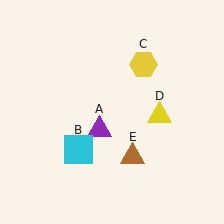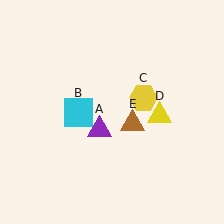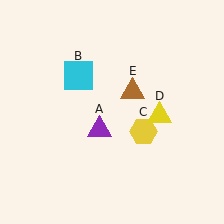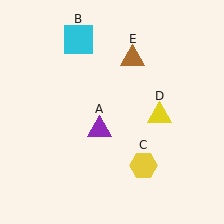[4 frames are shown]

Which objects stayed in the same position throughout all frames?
Purple triangle (object A) and yellow triangle (object D) remained stationary.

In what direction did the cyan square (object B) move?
The cyan square (object B) moved up.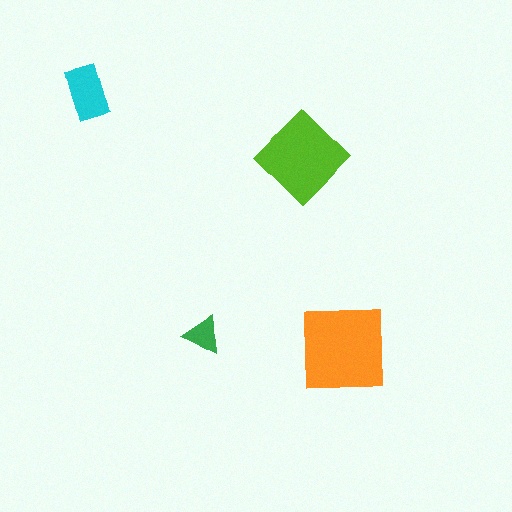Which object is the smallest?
The green triangle.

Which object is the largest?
The orange square.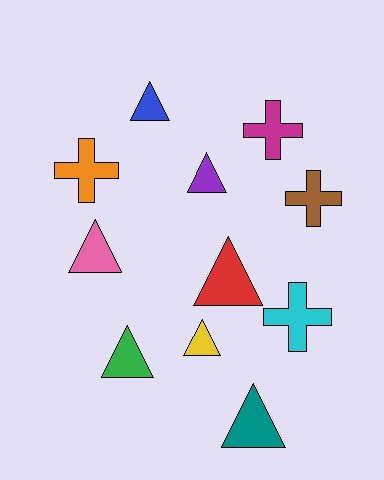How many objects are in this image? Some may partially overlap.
There are 11 objects.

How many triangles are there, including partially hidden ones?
There are 7 triangles.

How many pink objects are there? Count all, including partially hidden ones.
There is 1 pink object.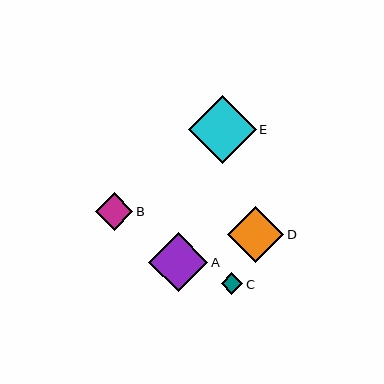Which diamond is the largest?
Diamond E is the largest with a size of approximately 68 pixels.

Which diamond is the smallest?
Diamond C is the smallest with a size of approximately 21 pixels.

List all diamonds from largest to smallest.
From largest to smallest: E, A, D, B, C.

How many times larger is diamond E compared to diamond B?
Diamond E is approximately 1.8 times the size of diamond B.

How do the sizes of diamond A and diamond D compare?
Diamond A and diamond D are approximately the same size.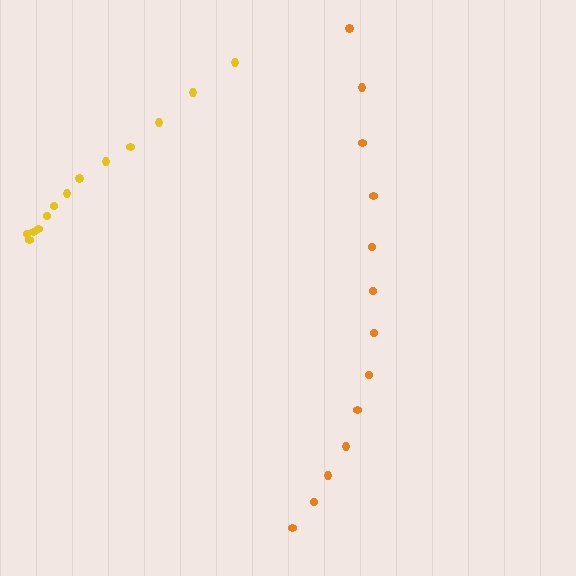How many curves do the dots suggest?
There are 2 distinct paths.